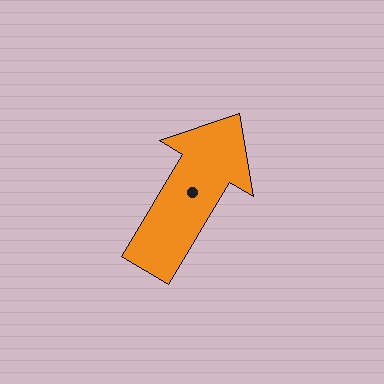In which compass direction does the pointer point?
Northeast.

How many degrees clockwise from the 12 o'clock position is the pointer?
Approximately 31 degrees.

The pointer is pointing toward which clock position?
Roughly 1 o'clock.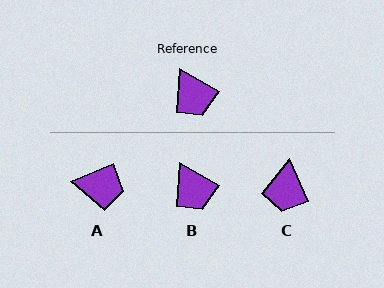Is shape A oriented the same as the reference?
No, it is off by about 54 degrees.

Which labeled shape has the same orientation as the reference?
B.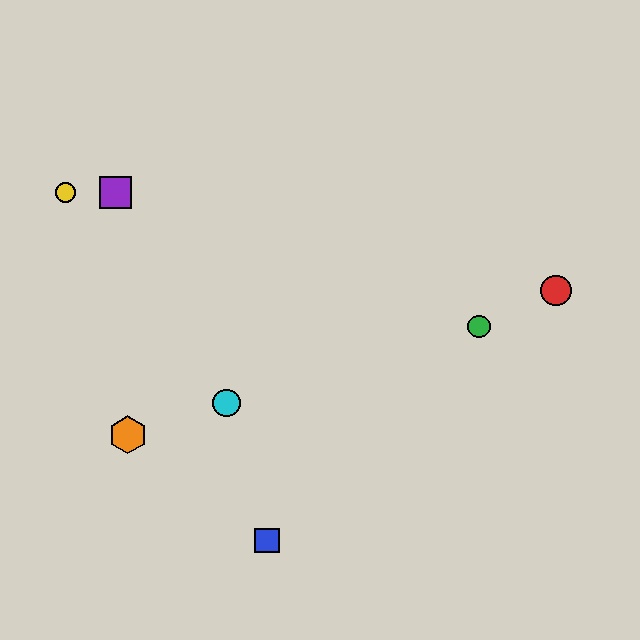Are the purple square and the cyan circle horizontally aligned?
No, the purple square is at y≈193 and the cyan circle is at y≈403.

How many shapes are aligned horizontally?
2 shapes (the yellow circle, the purple square) are aligned horizontally.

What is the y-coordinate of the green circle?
The green circle is at y≈326.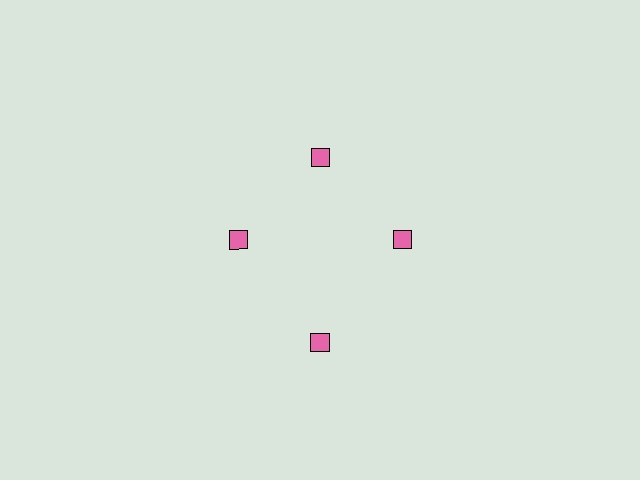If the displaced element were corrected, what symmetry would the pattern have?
It would have 4-fold rotational symmetry — the pattern would map onto itself every 90 degrees.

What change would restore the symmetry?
The symmetry would be restored by moving it inward, back onto the ring so that all 4 diamonds sit at equal angles and equal distance from the center.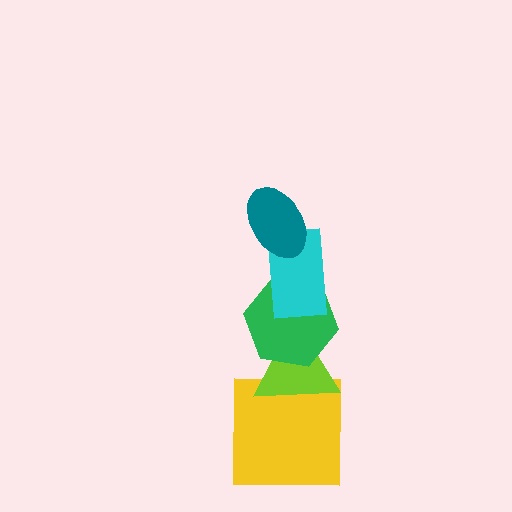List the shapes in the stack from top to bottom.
From top to bottom: the teal ellipse, the cyan rectangle, the green hexagon, the lime triangle, the yellow square.